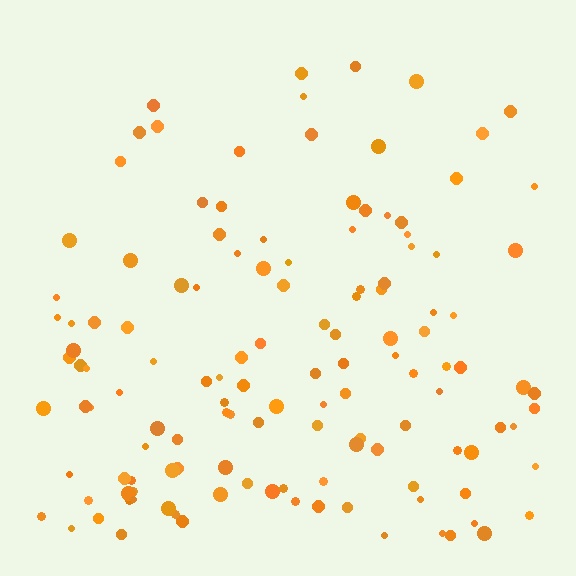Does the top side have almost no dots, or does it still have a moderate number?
Still a moderate number, just noticeably fewer than the bottom.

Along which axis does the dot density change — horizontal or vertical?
Vertical.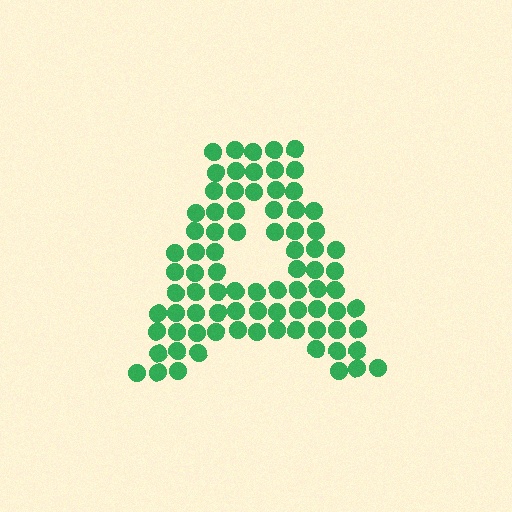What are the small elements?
The small elements are circles.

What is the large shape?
The large shape is the letter A.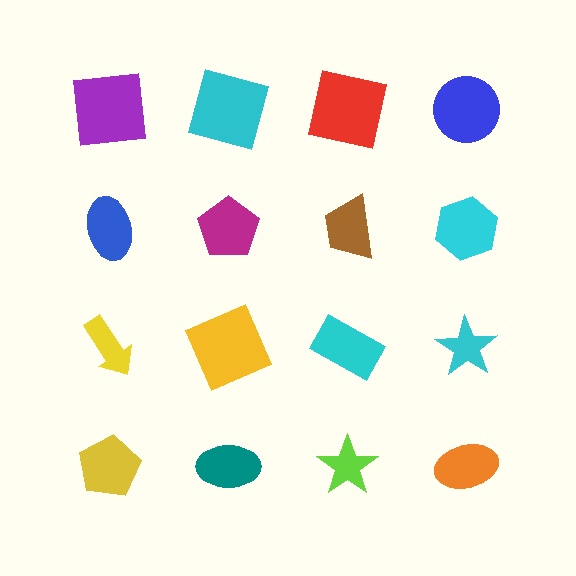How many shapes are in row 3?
4 shapes.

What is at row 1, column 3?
A red square.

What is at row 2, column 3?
A brown trapezoid.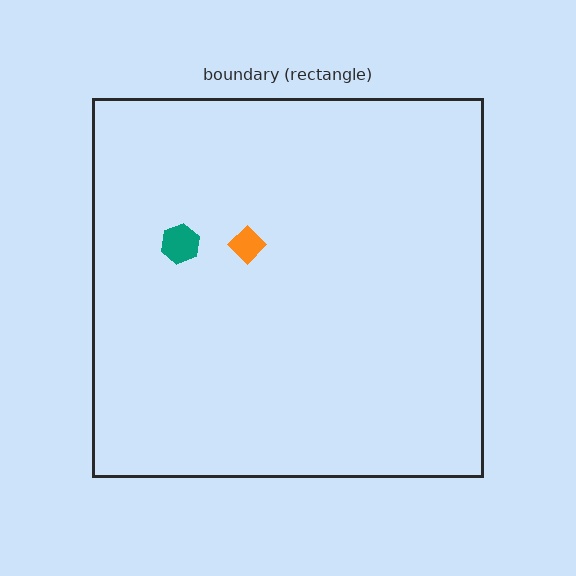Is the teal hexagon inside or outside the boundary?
Inside.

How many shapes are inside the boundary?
2 inside, 0 outside.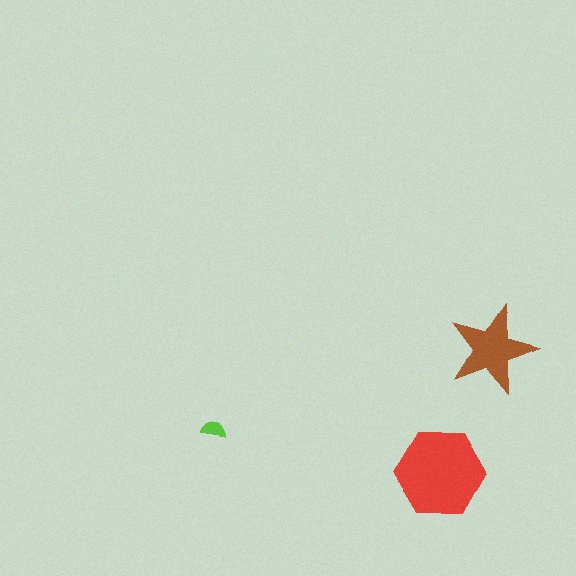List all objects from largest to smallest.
The red hexagon, the brown star, the lime semicircle.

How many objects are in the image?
There are 3 objects in the image.